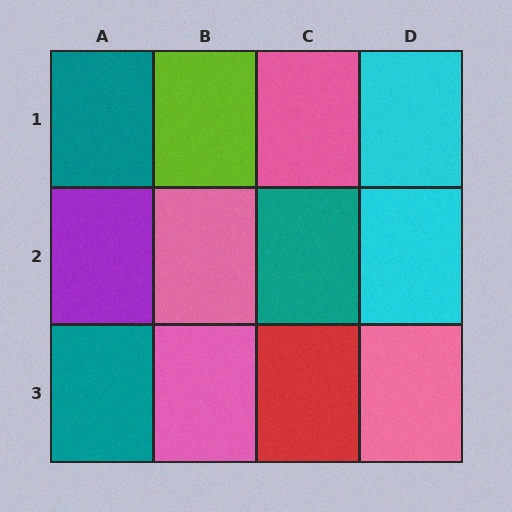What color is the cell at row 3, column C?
Red.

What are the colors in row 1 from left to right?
Teal, lime, pink, cyan.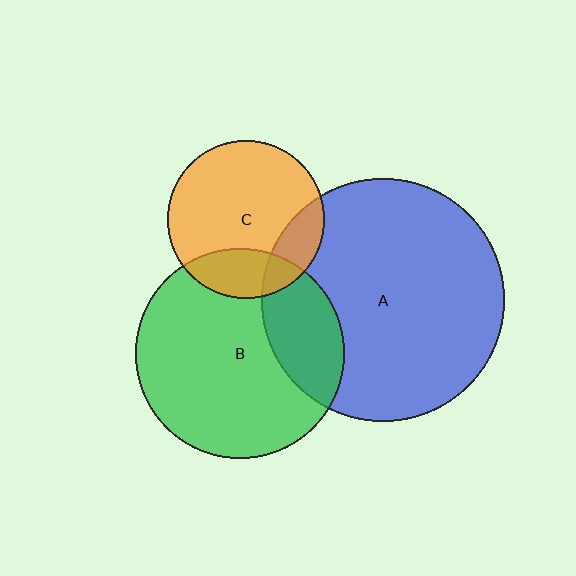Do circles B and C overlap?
Yes.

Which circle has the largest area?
Circle A (blue).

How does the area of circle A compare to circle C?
Approximately 2.4 times.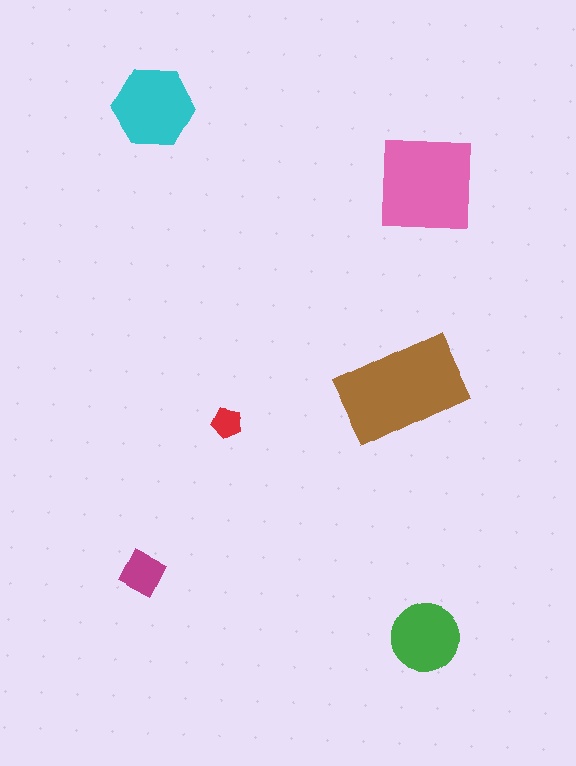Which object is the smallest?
The red pentagon.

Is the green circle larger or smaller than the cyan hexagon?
Smaller.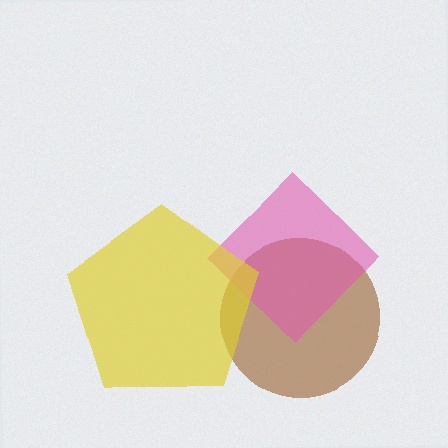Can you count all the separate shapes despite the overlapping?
Yes, there are 3 separate shapes.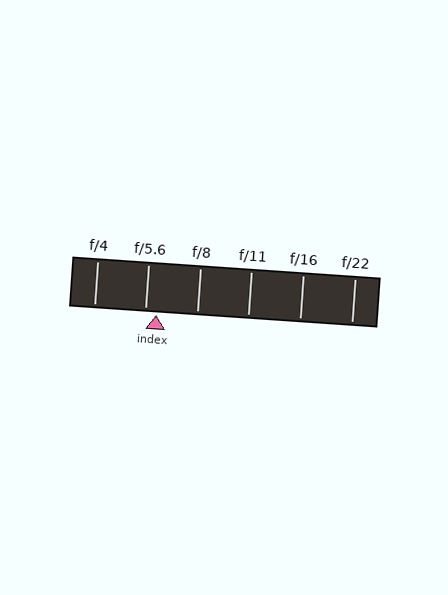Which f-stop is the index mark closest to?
The index mark is closest to f/5.6.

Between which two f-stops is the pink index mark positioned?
The index mark is between f/5.6 and f/8.